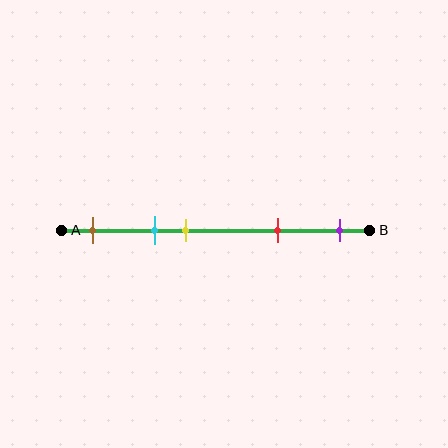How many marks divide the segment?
There are 5 marks dividing the segment.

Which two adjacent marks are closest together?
The cyan and yellow marks are the closest adjacent pair.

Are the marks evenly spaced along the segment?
No, the marks are not evenly spaced.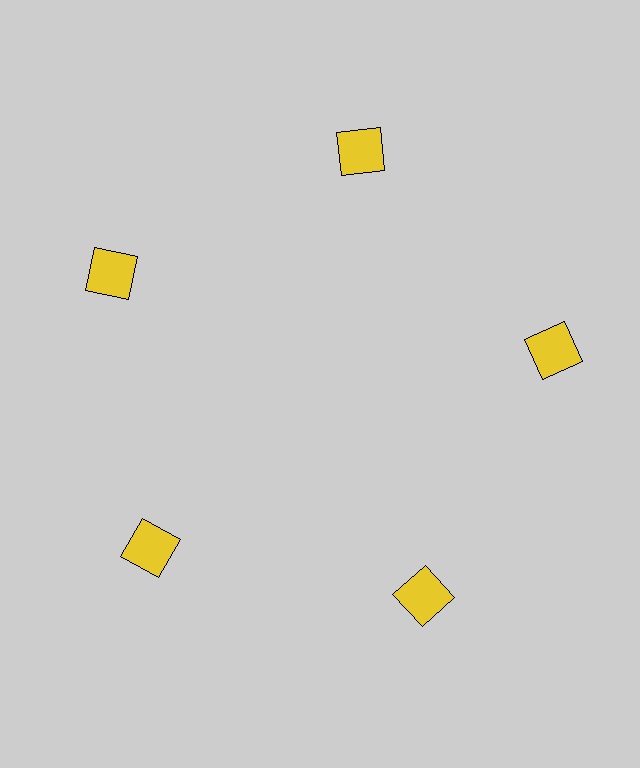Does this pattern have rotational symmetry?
Yes, this pattern has 5-fold rotational symmetry. It looks the same after rotating 72 degrees around the center.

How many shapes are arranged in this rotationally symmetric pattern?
There are 5 shapes, arranged in 5 groups of 1.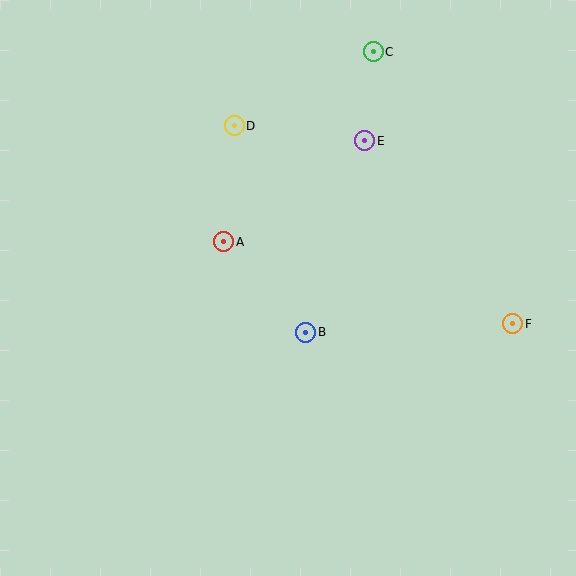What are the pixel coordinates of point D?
Point D is at (234, 126).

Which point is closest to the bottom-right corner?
Point F is closest to the bottom-right corner.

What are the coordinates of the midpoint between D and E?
The midpoint between D and E is at (300, 133).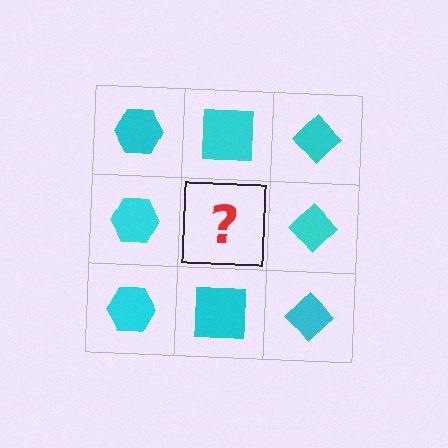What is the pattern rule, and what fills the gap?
The rule is that each column has a consistent shape. The gap should be filled with a cyan square.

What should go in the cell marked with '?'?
The missing cell should contain a cyan square.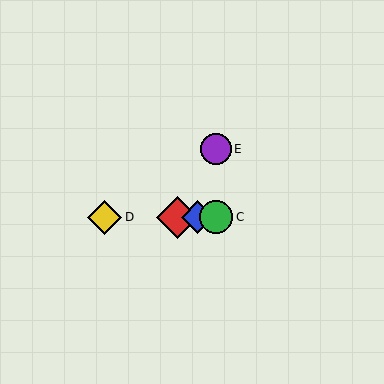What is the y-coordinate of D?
Object D is at y≈217.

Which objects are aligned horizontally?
Objects A, B, C, D are aligned horizontally.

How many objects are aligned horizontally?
4 objects (A, B, C, D) are aligned horizontally.